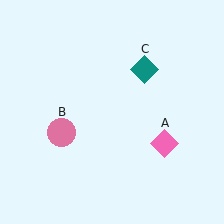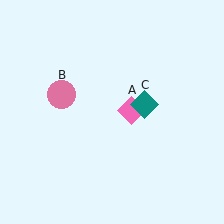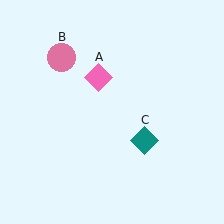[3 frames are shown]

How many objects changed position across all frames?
3 objects changed position: pink diamond (object A), pink circle (object B), teal diamond (object C).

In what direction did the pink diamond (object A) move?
The pink diamond (object A) moved up and to the left.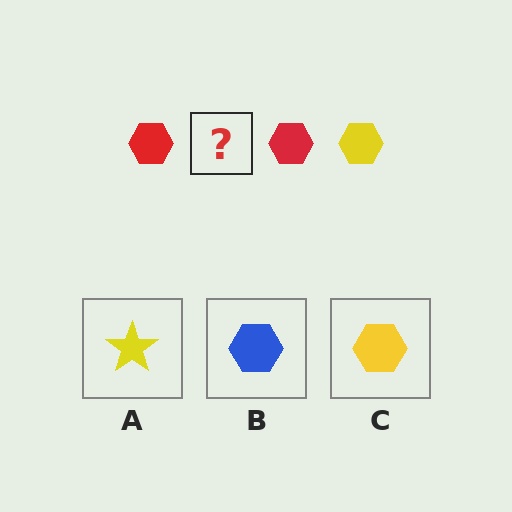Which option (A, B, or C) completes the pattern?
C.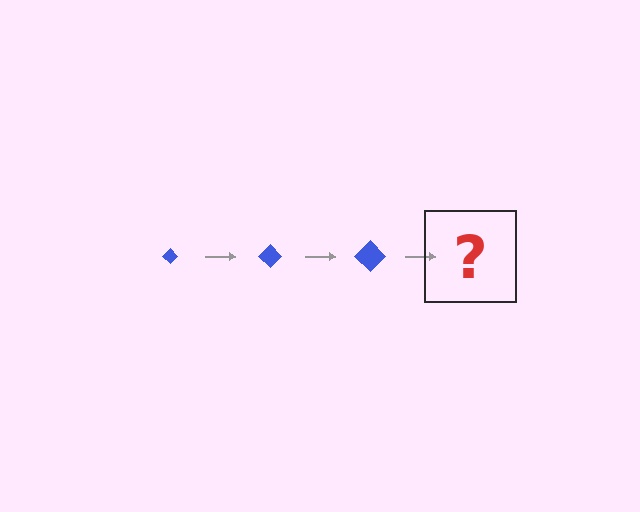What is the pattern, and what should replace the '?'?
The pattern is that the diamond gets progressively larger each step. The '?' should be a blue diamond, larger than the previous one.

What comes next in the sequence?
The next element should be a blue diamond, larger than the previous one.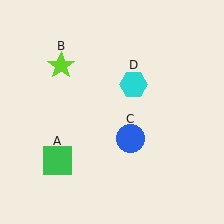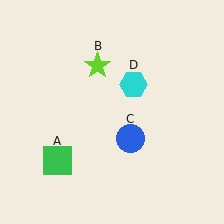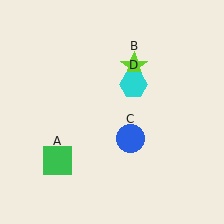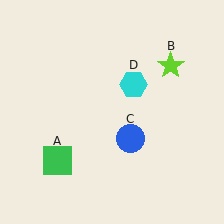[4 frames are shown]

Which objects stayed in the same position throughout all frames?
Green square (object A) and blue circle (object C) and cyan hexagon (object D) remained stationary.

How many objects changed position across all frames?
1 object changed position: lime star (object B).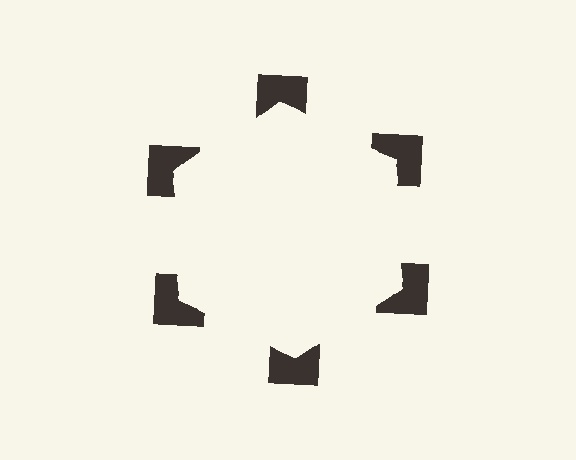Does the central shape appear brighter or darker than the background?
It typically appears slightly brighter than the background, even though no actual brightness change is drawn.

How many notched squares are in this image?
There are 6 — one at each vertex of the illusory hexagon.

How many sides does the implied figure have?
6 sides.